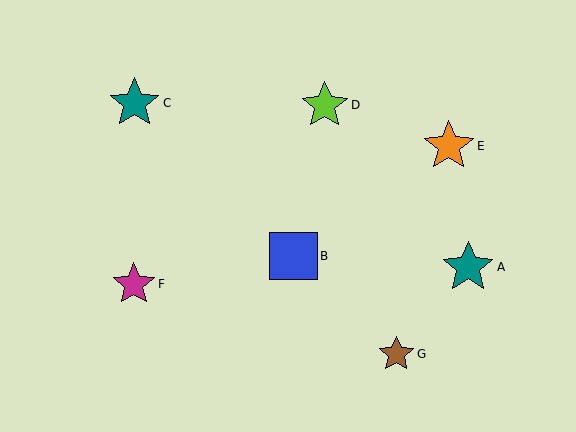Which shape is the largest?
The teal star (labeled A) is the largest.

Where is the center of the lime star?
The center of the lime star is at (325, 105).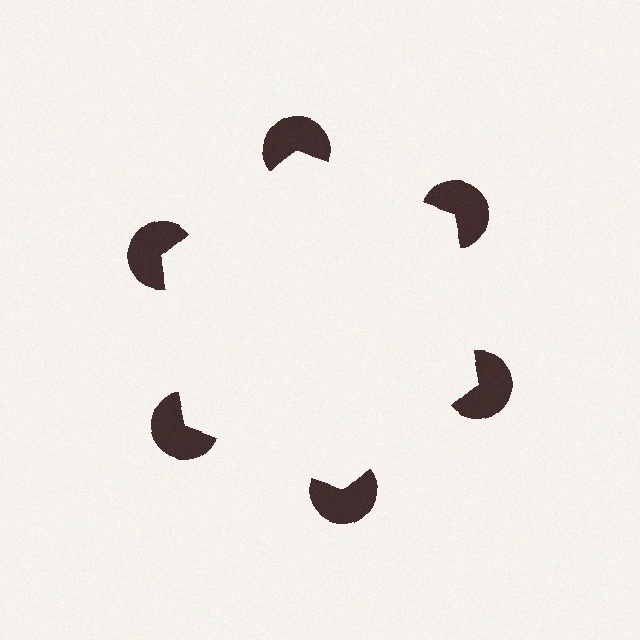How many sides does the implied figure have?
6 sides.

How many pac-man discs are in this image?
There are 6 — one at each vertex of the illusory hexagon.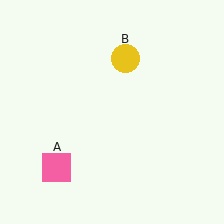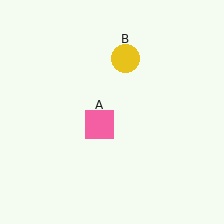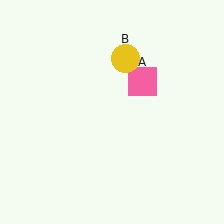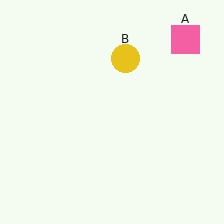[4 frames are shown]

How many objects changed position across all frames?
1 object changed position: pink square (object A).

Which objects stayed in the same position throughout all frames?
Yellow circle (object B) remained stationary.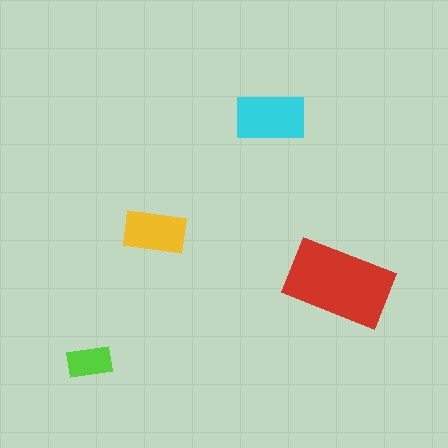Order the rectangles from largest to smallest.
the red one, the cyan one, the yellow one, the lime one.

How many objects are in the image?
There are 4 objects in the image.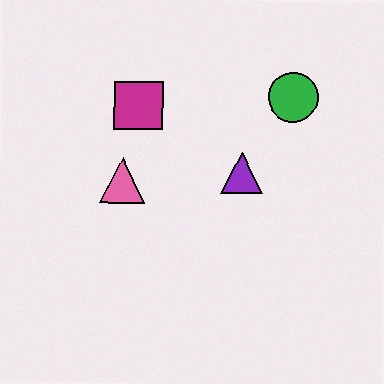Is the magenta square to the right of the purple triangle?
No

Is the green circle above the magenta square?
Yes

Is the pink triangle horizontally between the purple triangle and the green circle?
No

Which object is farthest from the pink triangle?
The green circle is farthest from the pink triangle.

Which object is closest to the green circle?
The purple triangle is closest to the green circle.